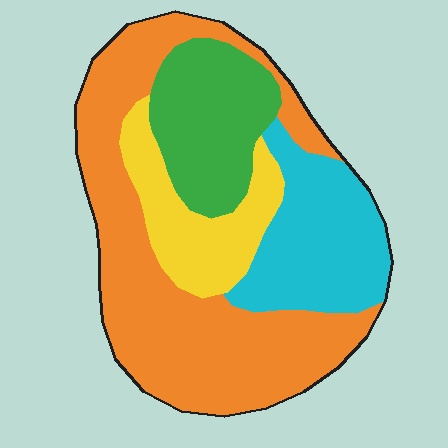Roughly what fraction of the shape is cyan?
Cyan takes up about one fifth (1/5) of the shape.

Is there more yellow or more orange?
Orange.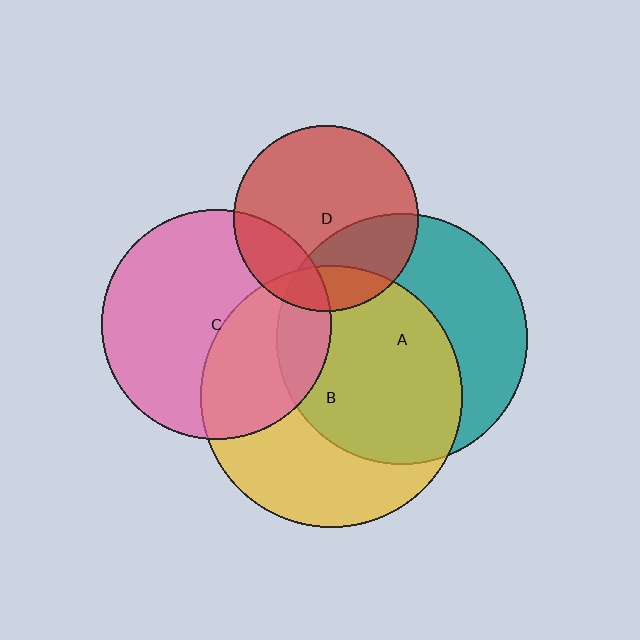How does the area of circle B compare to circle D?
Approximately 2.0 times.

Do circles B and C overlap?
Yes.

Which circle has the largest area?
Circle B (yellow).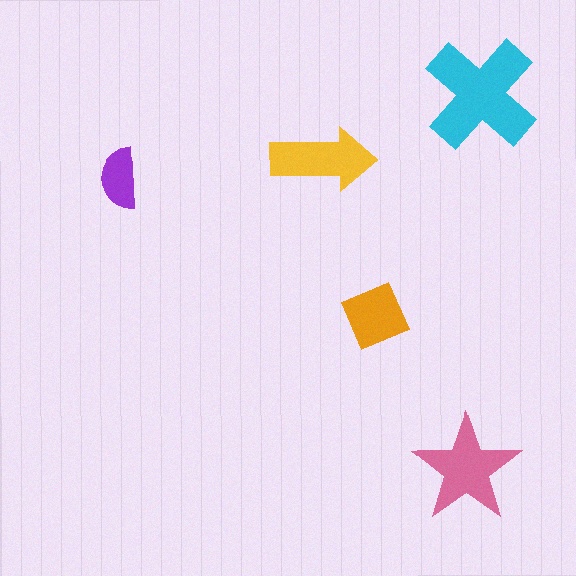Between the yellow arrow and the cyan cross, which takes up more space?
The cyan cross.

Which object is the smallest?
The purple semicircle.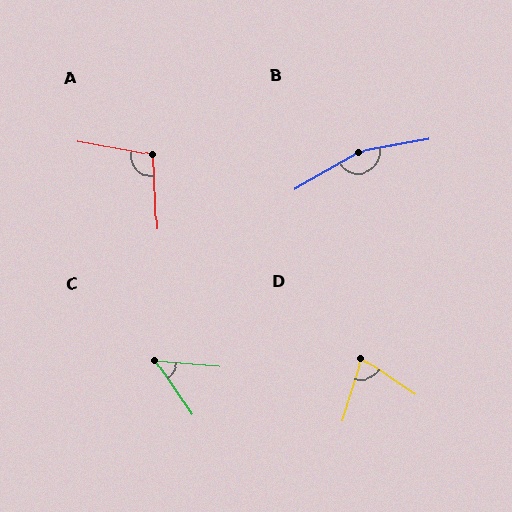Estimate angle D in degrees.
Approximately 73 degrees.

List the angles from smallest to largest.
C (51°), D (73°), A (103°), B (160°).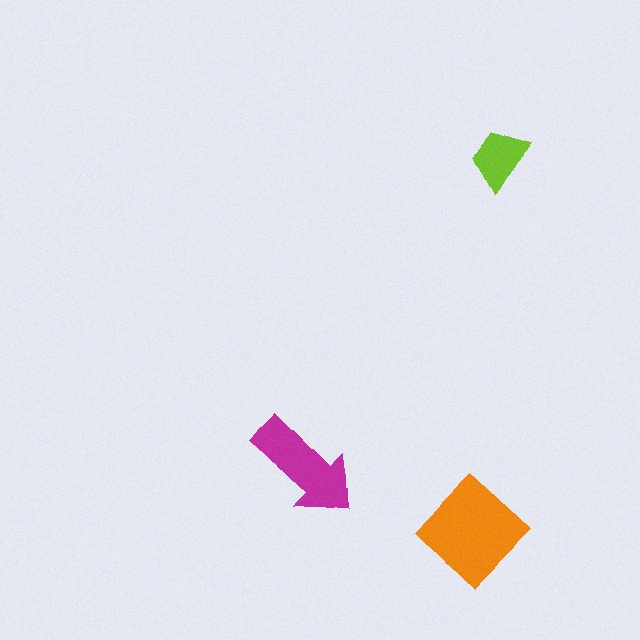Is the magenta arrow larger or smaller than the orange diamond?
Smaller.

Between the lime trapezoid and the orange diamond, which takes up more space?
The orange diamond.